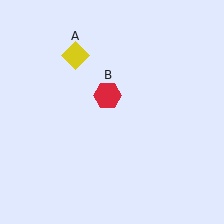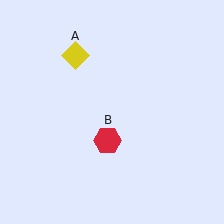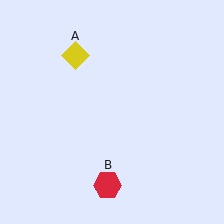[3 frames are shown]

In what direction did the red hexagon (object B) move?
The red hexagon (object B) moved down.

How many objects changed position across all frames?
1 object changed position: red hexagon (object B).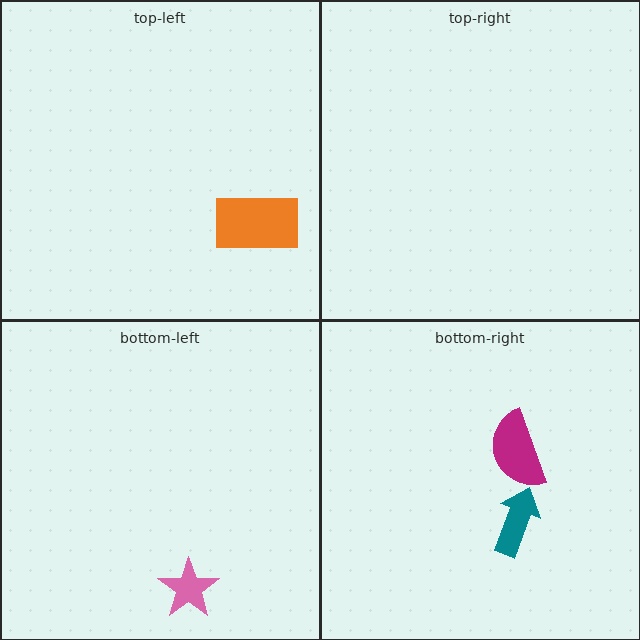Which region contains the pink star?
The bottom-left region.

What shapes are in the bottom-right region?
The magenta semicircle, the teal arrow.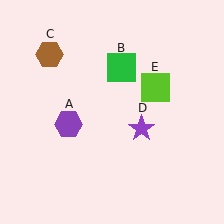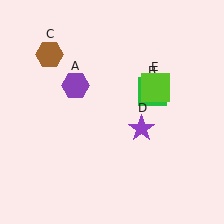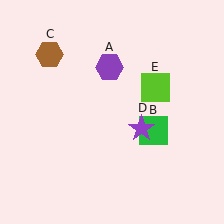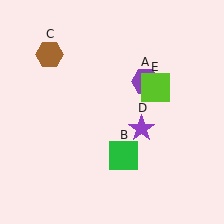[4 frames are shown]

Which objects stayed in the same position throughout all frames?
Brown hexagon (object C) and purple star (object D) and lime square (object E) remained stationary.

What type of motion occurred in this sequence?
The purple hexagon (object A), green square (object B) rotated clockwise around the center of the scene.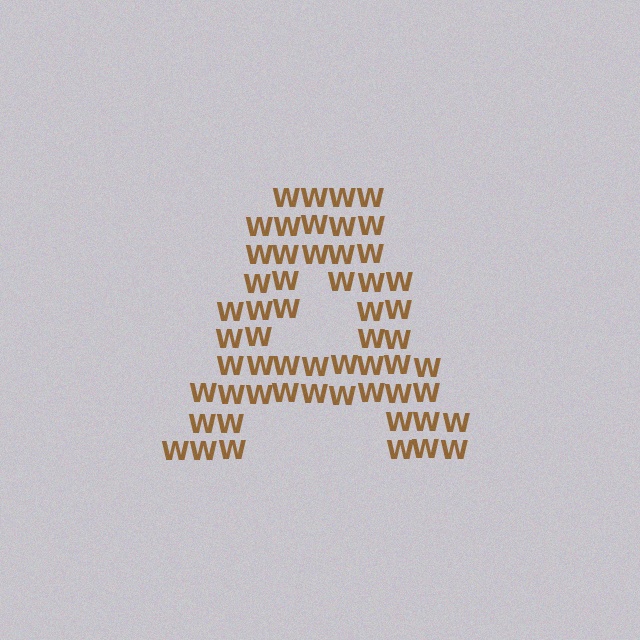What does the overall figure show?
The overall figure shows the letter A.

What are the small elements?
The small elements are letter W's.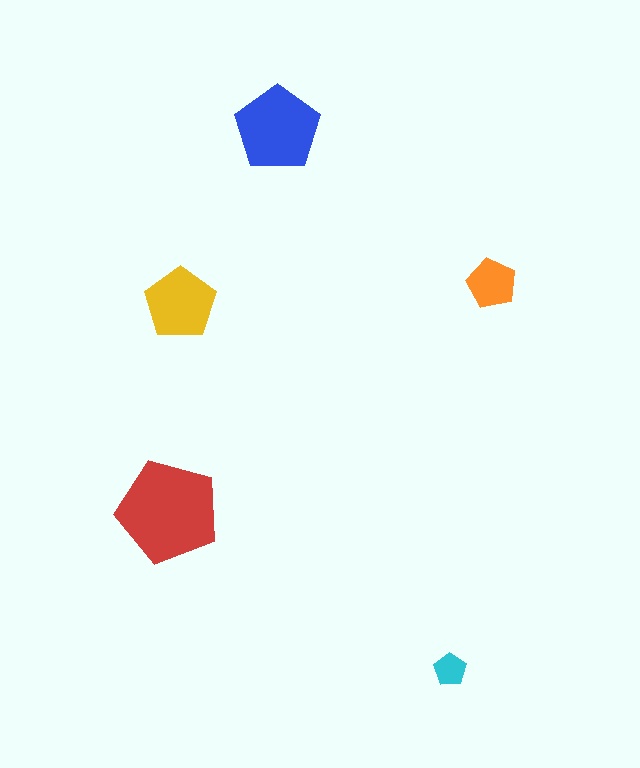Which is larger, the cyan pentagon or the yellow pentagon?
The yellow one.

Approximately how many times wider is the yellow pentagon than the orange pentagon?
About 1.5 times wider.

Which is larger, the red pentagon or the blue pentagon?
The red one.